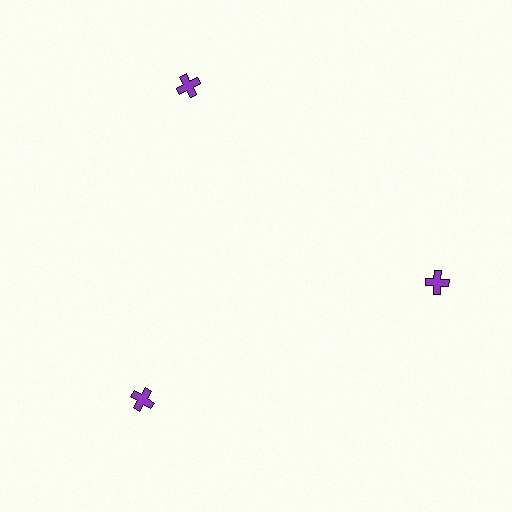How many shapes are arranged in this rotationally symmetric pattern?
There are 3 shapes, arranged in 3 groups of 1.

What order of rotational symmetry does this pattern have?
This pattern has 3-fold rotational symmetry.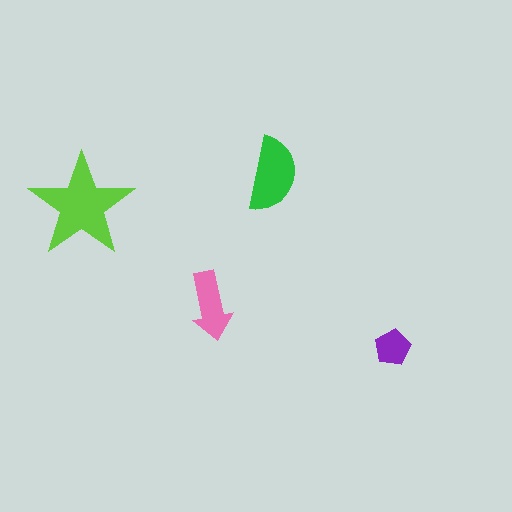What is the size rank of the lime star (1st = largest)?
1st.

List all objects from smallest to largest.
The purple pentagon, the pink arrow, the green semicircle, the lime star.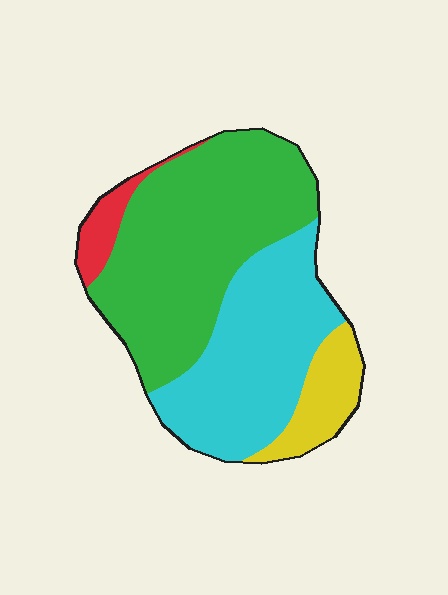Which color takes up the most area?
Green, at roughly 50%.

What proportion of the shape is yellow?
Yellow covers 10% of the shape.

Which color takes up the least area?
Red, at roughly 5%.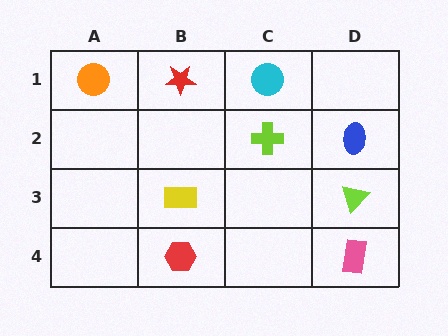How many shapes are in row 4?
2 shapes.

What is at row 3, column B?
A yellow rectangle.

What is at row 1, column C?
A cyan circle.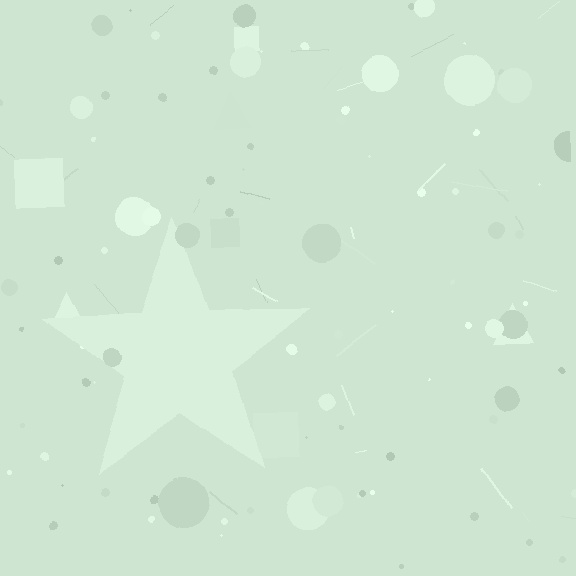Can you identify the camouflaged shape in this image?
The camouflaged shape is a star.